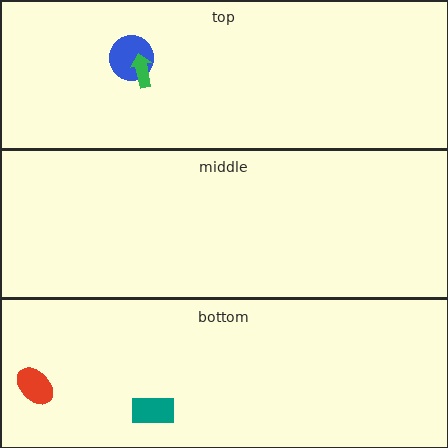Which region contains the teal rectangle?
The bottom region.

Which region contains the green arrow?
The top region.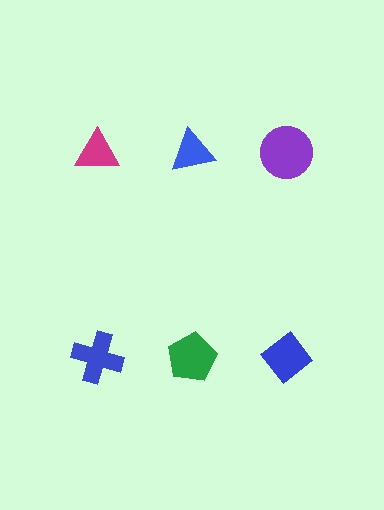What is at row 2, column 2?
A green pentagon.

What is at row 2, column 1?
A blue cross.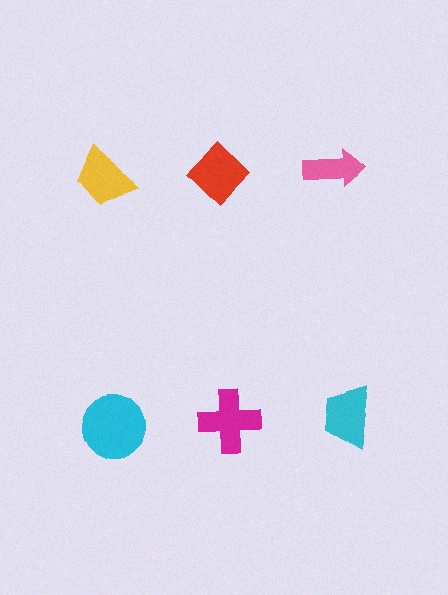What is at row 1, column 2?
A red diamond.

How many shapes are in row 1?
3 shapes.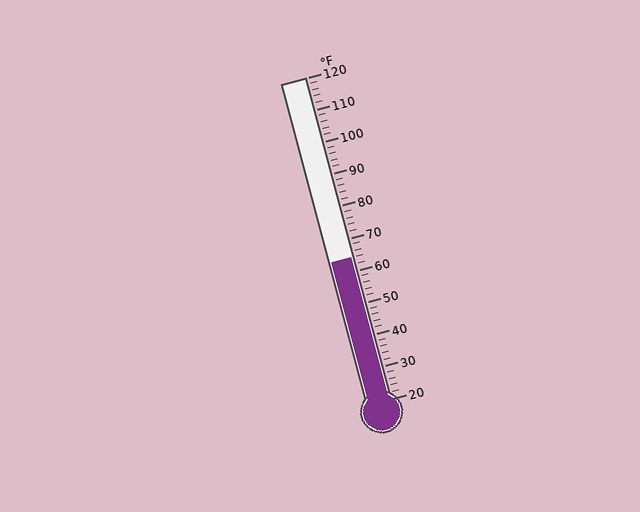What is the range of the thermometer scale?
The thermometer scale ranges from 20°F to 120°F.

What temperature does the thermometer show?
The thermometer shows approximately 64°F.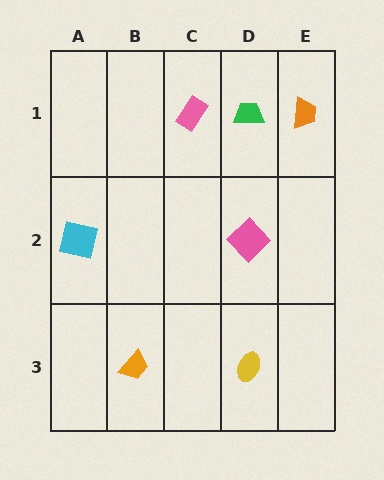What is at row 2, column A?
A cyan square.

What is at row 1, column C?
A pink rectangle.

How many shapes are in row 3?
2 shapes.